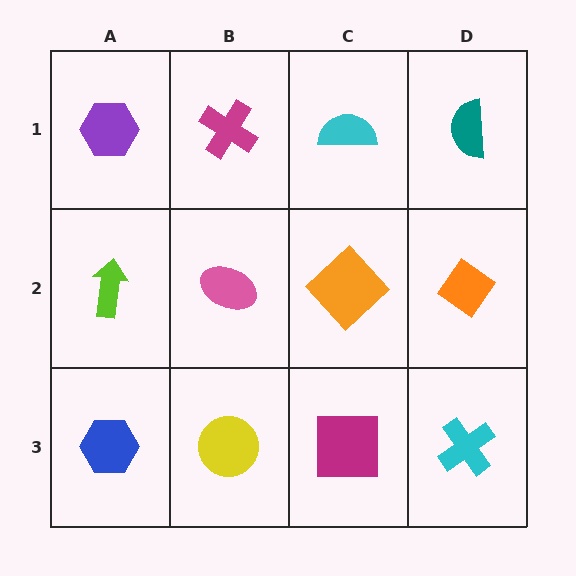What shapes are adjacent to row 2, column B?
A magenta cross (row 1, column B), a yellow circle (row 3, column B), a lime arrow (row 2, column A), an orange diamond (row 2, column C).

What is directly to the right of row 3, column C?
A cyan cross.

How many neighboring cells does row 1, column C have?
3.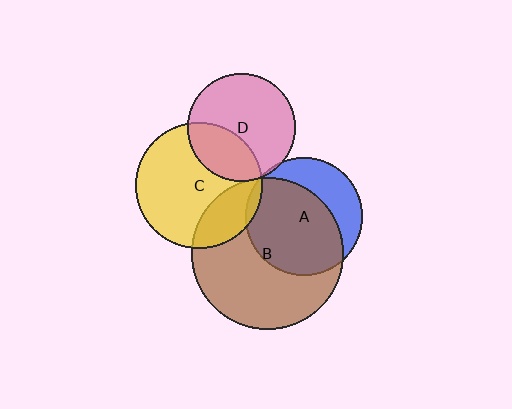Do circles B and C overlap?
Yes.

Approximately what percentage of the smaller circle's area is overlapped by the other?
Approximately 25%.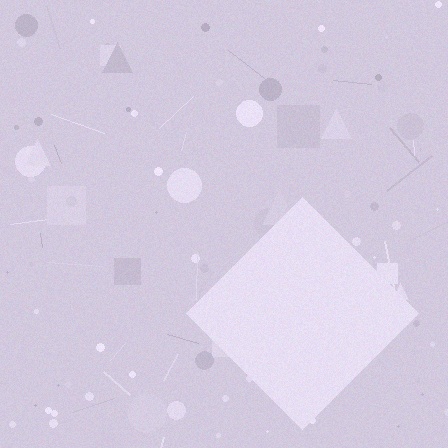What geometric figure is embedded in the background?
A diamond is embedded in the background.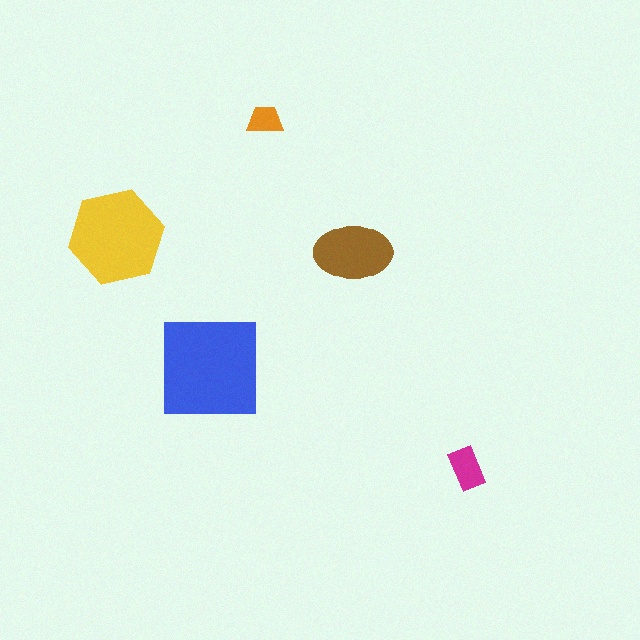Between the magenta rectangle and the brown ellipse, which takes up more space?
The brown ellipse.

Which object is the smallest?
The orange trapezoid.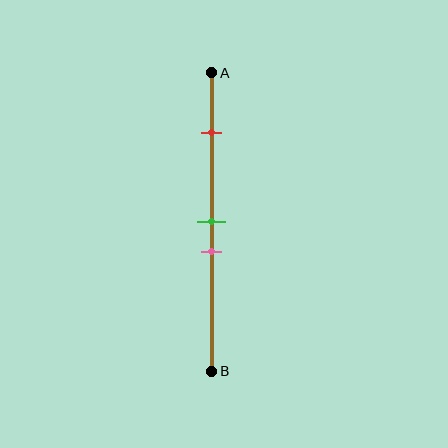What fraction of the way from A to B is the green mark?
The green mark is approximately 50% (0.5) of the way from A to B.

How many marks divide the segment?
There are 3 marks dividing the segment.